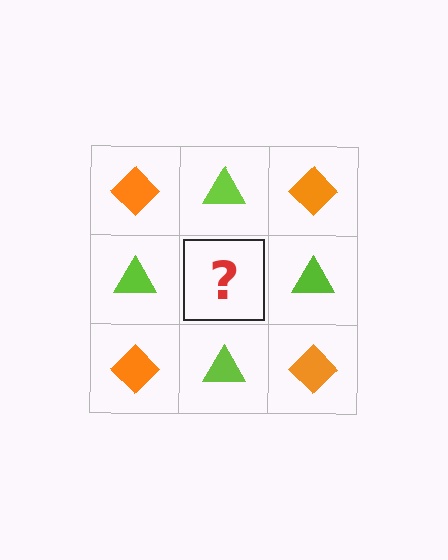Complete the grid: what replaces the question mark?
The question mark should be replaced with an orange diamond.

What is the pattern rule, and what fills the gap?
The rule is that it alternates orange diamond and lime triangle in a checkerboard pattern. The gap should be filled with an orange diamond.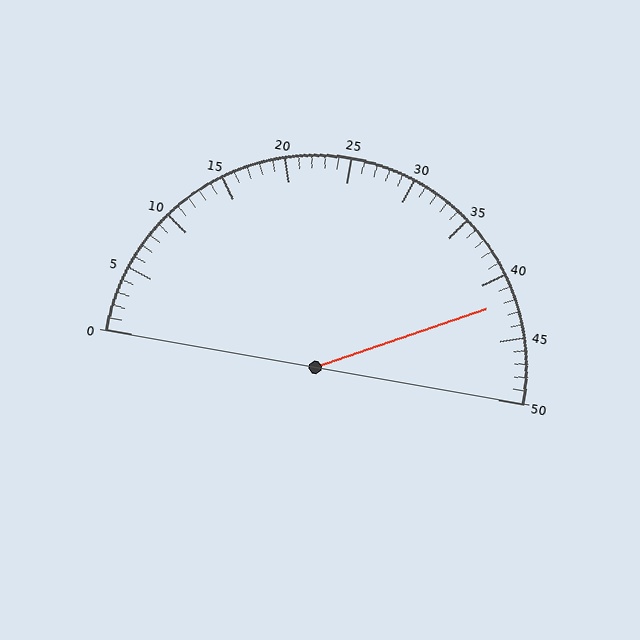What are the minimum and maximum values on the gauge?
The gauge ranges from 0 to 50.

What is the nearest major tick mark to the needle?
The nearest major tick mark is 40.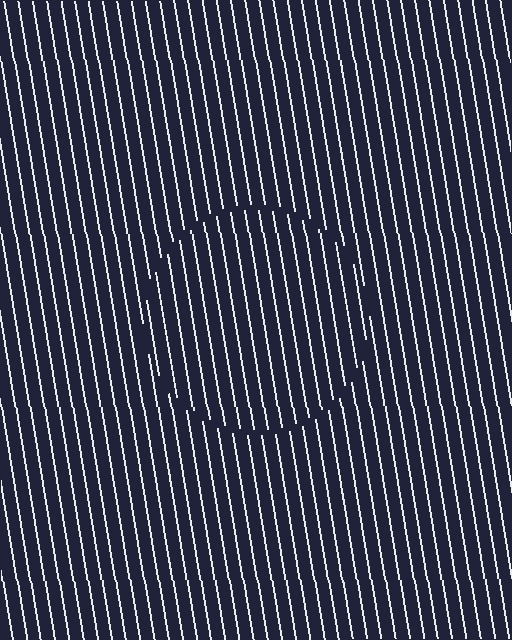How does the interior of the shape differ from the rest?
The interior of the shape contains the same grating, shifted by half a period — the contour is defined by the phase discontinuity where line-ends from the inner and outer gratings abut.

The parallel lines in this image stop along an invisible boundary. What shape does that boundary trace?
An illusory circle. The interior of the shape contains the same grating, shifted by half a period — the contour is defined by the phase discontinuity where line-ends from the inner and outer gratings abut.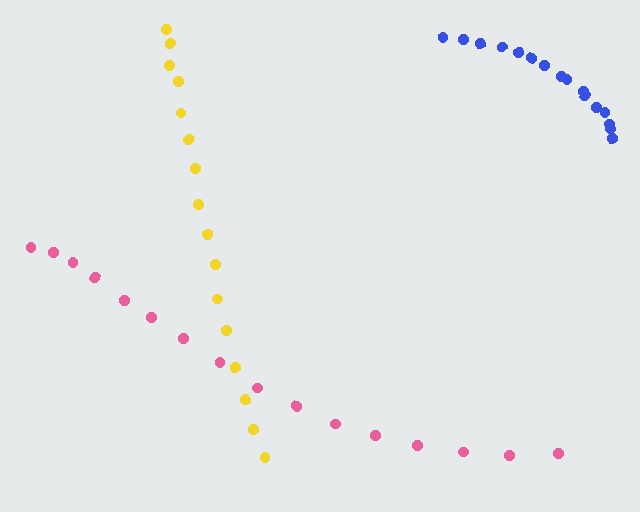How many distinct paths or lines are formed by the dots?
There are 3 distinct paths.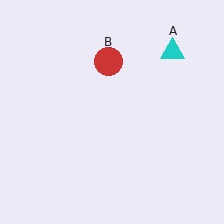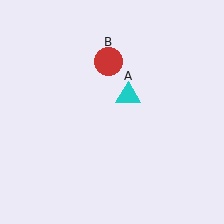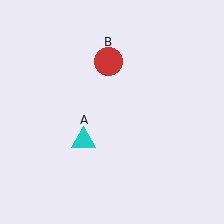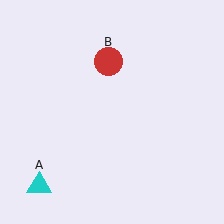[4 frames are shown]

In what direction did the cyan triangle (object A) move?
The cyan triangle (object A) moved down and to the left.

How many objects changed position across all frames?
1 object changed position: cyan triangle (object A).